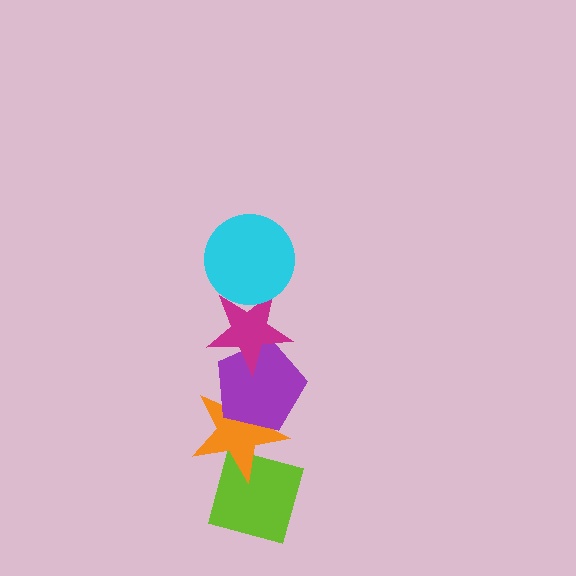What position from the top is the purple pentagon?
The purple pentagon is 3rd from the top.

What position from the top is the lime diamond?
The lime diamond is 5th from the top.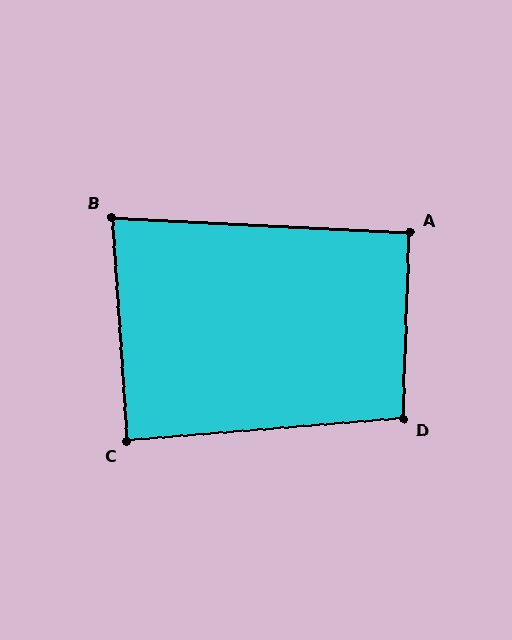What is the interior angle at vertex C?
Approximately 89 degrees (approximately right).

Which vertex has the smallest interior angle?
B, at approximately 83 degrees.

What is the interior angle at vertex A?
Approximately 91 degrees (approximately right).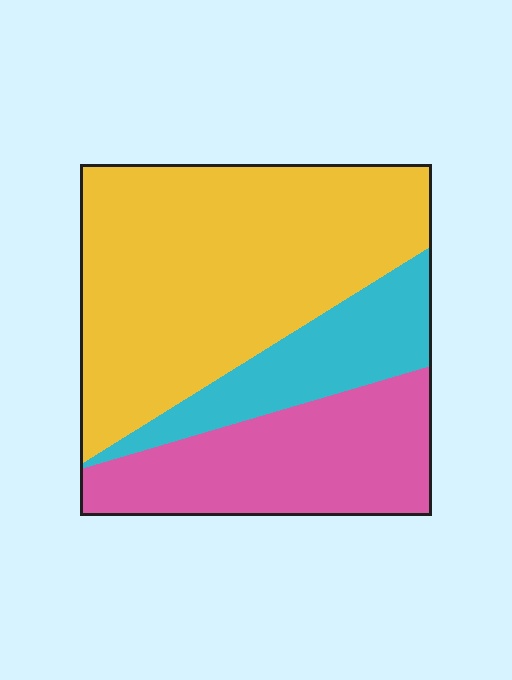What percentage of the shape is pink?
Pink takes up about one quarter (1/4) of the shape.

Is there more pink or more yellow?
Yellow.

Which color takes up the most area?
Yellow, at roughly 55%.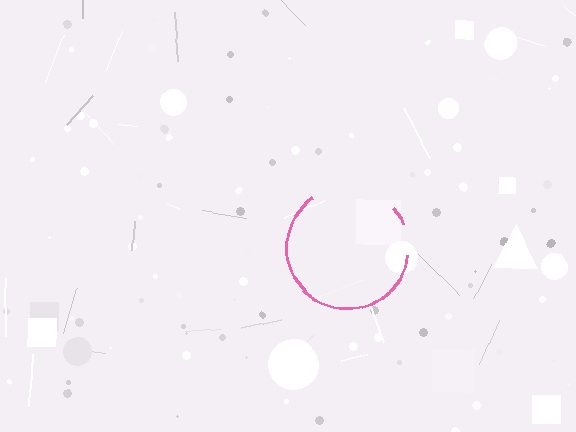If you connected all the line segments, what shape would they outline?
They would outline a circle.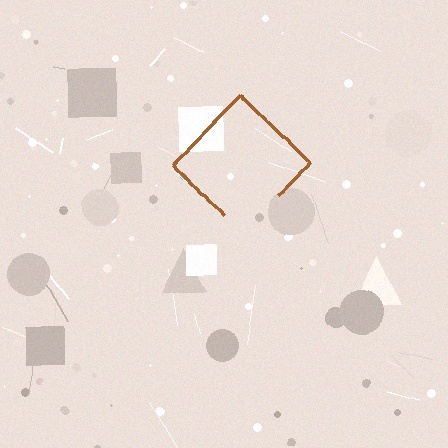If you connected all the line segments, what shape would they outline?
They would outline a diamond.